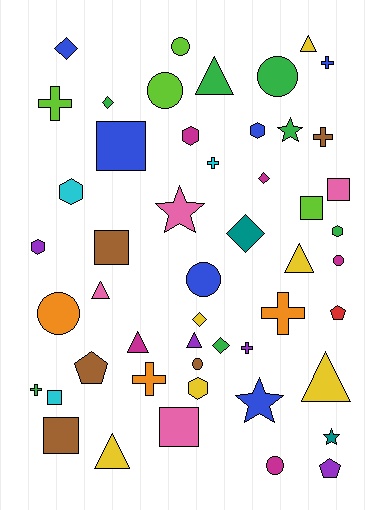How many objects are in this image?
There are 50 objects.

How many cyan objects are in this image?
There are 3 cyan objects.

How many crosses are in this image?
There are 8 crosses.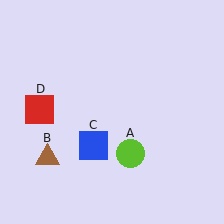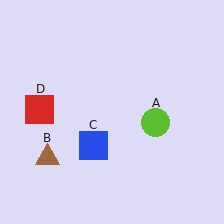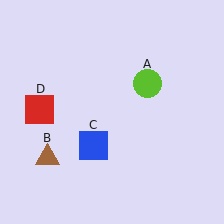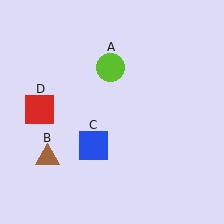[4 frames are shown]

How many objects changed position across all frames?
1 object changed position: lime circle (object A).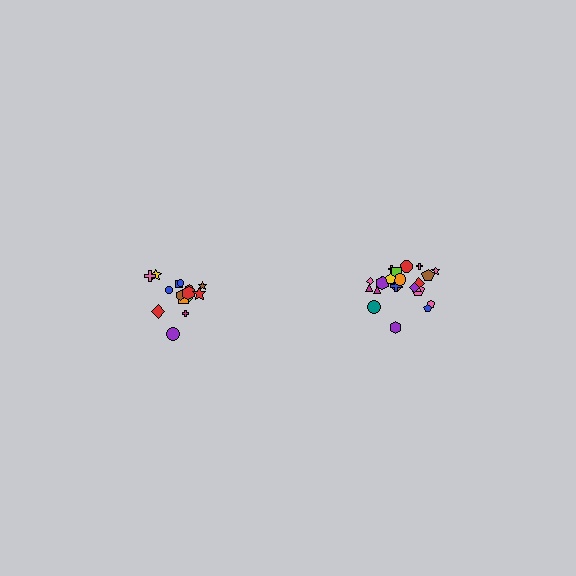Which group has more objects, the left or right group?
The right group.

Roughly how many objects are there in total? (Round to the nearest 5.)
Roughly 40 objects in total.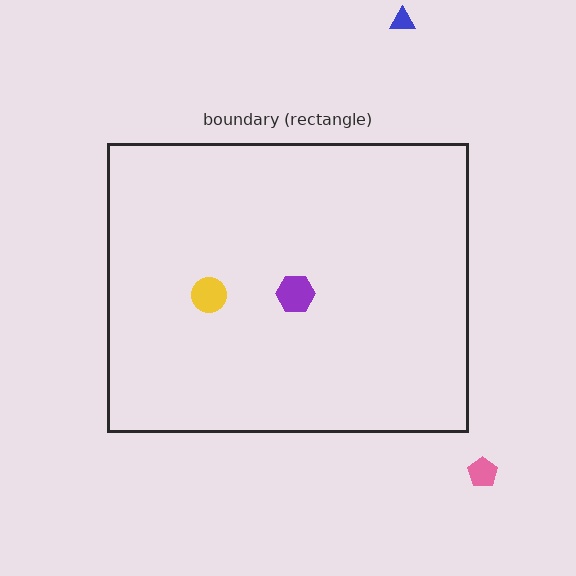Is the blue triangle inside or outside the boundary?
Outside.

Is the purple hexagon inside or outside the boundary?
Inside.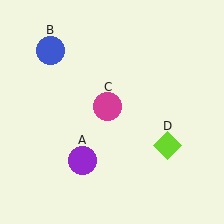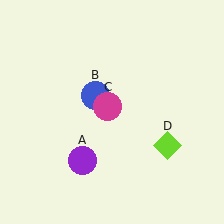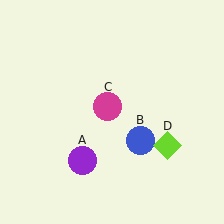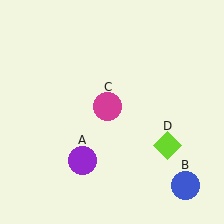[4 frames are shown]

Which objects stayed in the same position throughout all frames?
Purple circle (object A) and magenta circle (object C) and lime diamond (object D) remained stationary.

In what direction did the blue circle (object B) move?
The blue circle (object B) moved down and to the right.